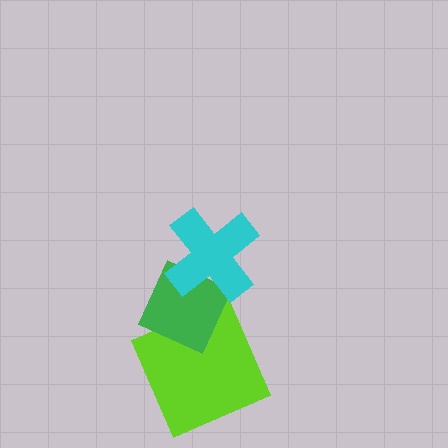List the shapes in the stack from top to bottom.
From top to bottom: the cyan cross, the green diamond, the lime square.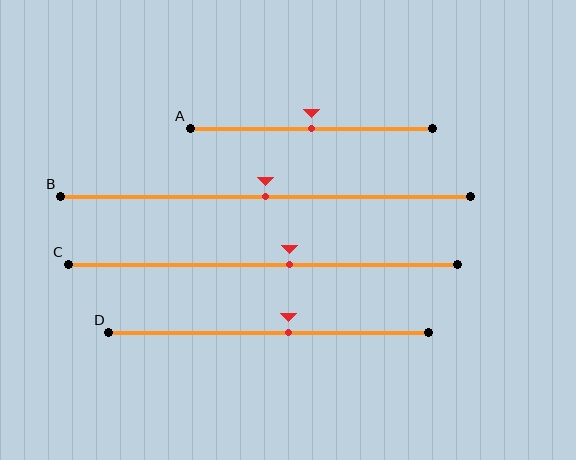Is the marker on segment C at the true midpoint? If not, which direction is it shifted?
No, the marker on segment C is shifted to the right by about 7% of the segment length.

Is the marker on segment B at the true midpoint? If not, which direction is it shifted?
Yes, the marker on segment B is at the true midpoint.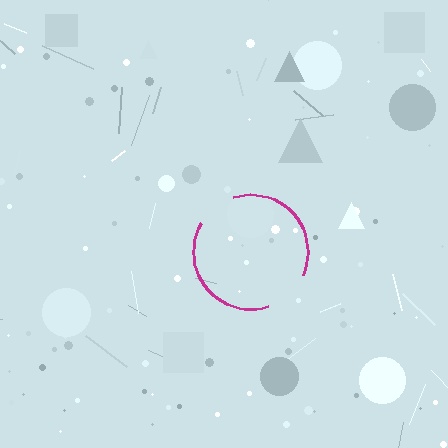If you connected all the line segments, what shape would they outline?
They would outline a circle.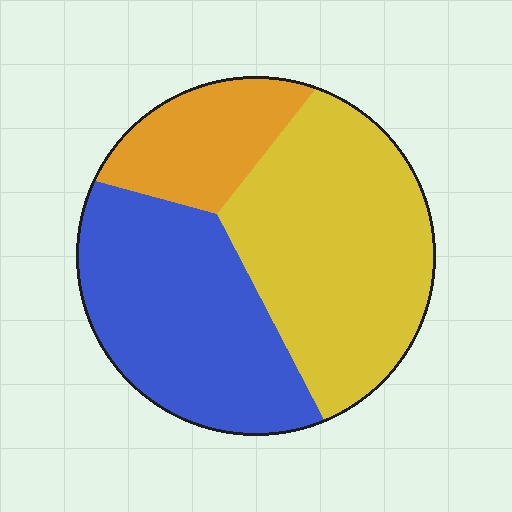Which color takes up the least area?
Orange, at roughly 15%.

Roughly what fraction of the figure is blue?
Blue covers 38% of the figure.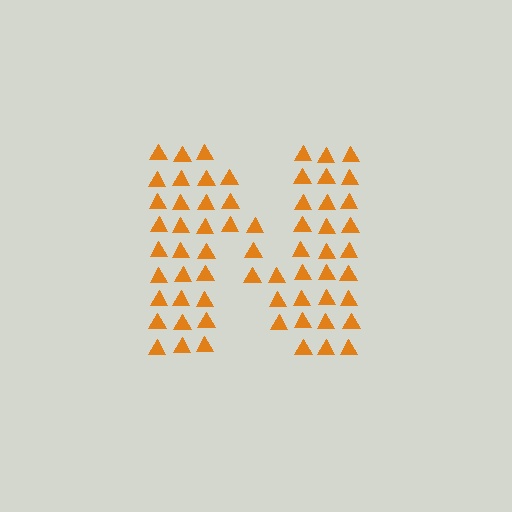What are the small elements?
The small elements are triangles.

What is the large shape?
The large shape is the letter N.